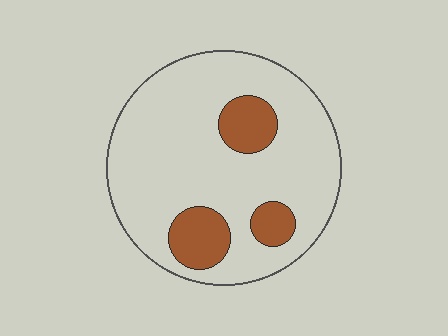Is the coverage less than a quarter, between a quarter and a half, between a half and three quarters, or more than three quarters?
Less than a quarter.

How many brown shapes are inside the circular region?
3.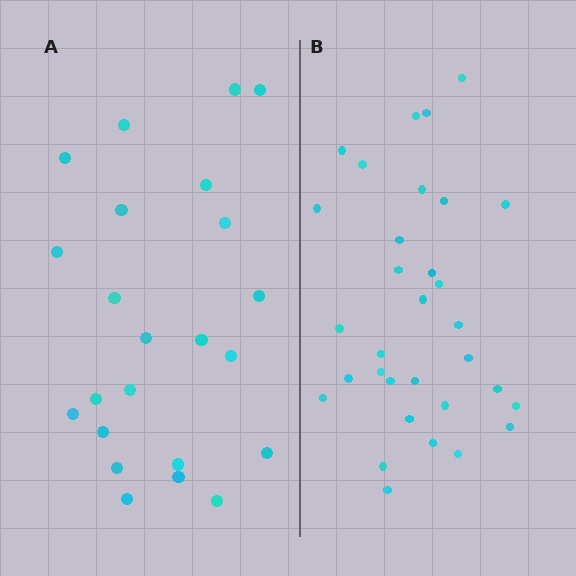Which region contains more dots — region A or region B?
Region B (the right region) has more dots.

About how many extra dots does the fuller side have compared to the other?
Region B has roughly 8 or so more dots than region A.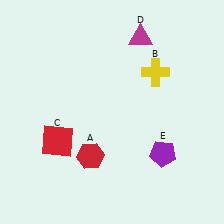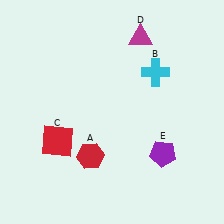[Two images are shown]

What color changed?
The cross (B) changed from yellow in Image 1 to cyan in Image 2.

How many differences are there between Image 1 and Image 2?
There is 1 difference between the two images.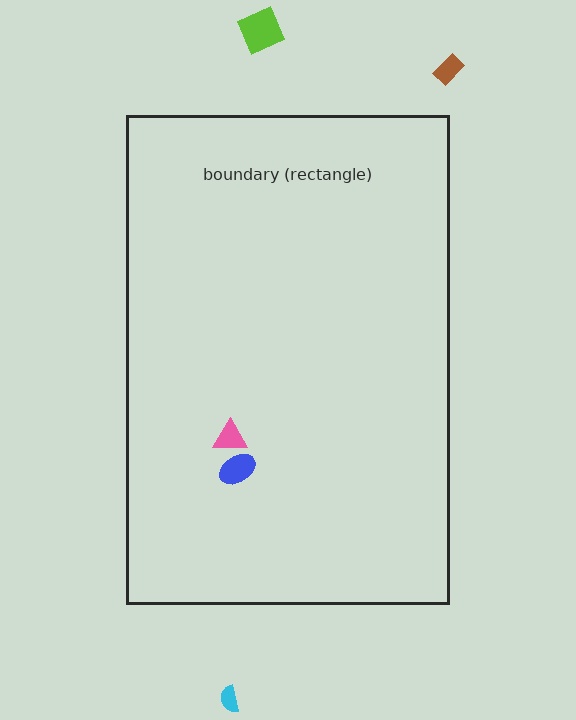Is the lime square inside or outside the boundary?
Outside.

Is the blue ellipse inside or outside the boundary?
Inside.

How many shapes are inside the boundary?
2 inside, 3 outside.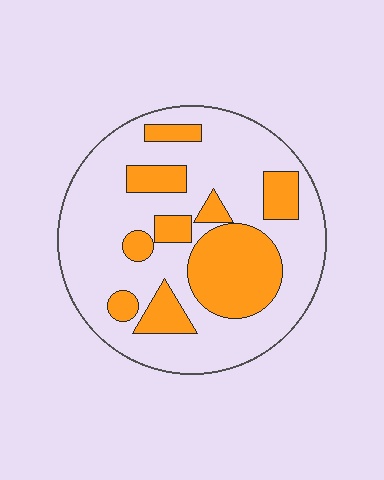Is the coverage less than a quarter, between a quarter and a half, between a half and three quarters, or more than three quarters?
Between a quarter and a half.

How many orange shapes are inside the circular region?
9.